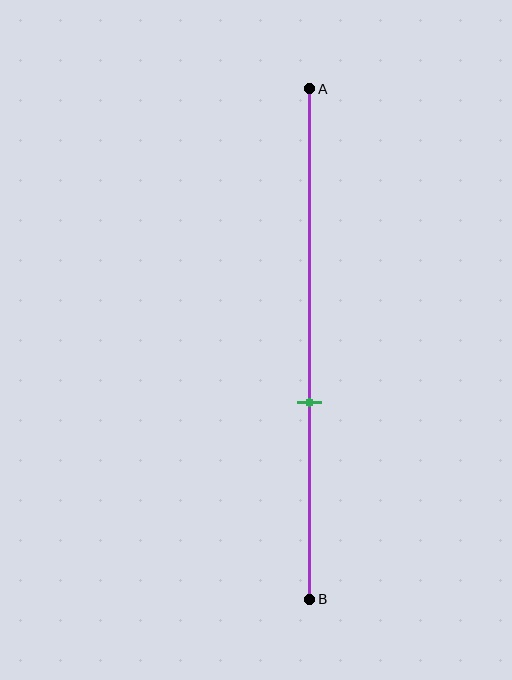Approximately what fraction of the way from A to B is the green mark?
The green mark is approximately 60% of the way from A to B.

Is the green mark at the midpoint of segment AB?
No, the mark is at about 60% from A, not at the 50% midpoint.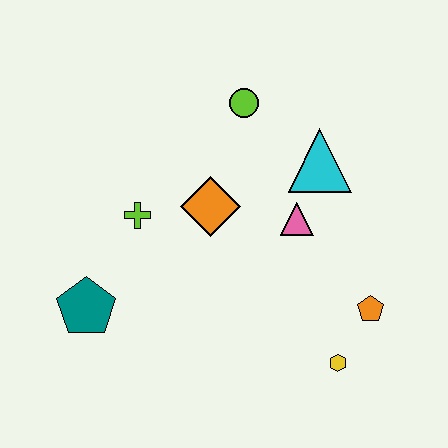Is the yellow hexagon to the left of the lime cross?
No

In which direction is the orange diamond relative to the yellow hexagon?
The orange diamond is above the yellow hexagon.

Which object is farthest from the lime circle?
The yellow hexagon is farthest from the lime circle.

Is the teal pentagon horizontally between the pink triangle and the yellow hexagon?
No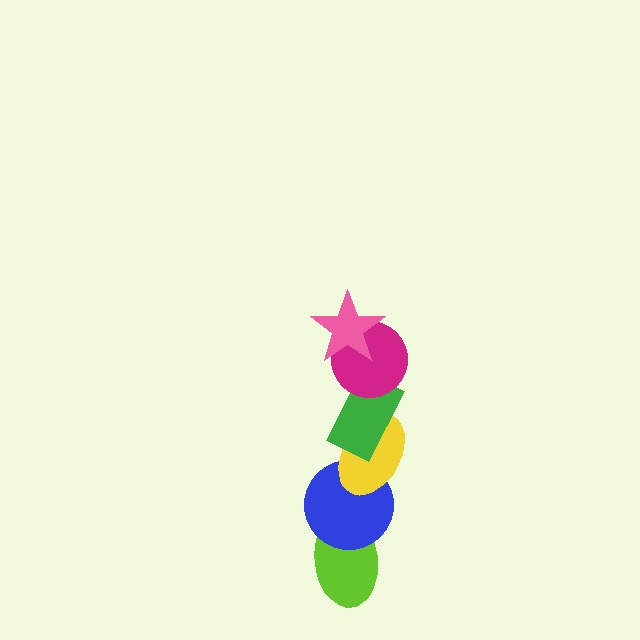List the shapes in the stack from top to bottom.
From top to bottom: the pink star, the magenta circle, the green rectangle, the yellow ellipse, the blue circle, the lime ellipse.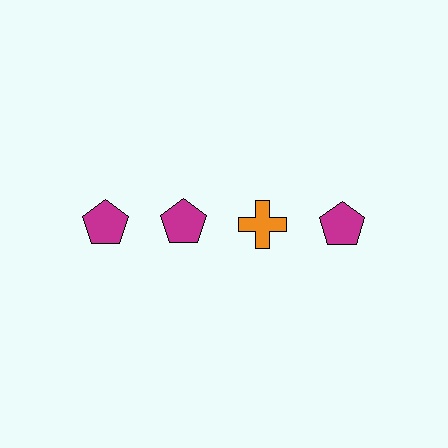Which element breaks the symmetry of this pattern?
The orange cross in the top row, center column breaks the symmetry. All other shapes are magenta pentagons.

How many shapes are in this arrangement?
There are 4 shapes arranged in a grid pattern.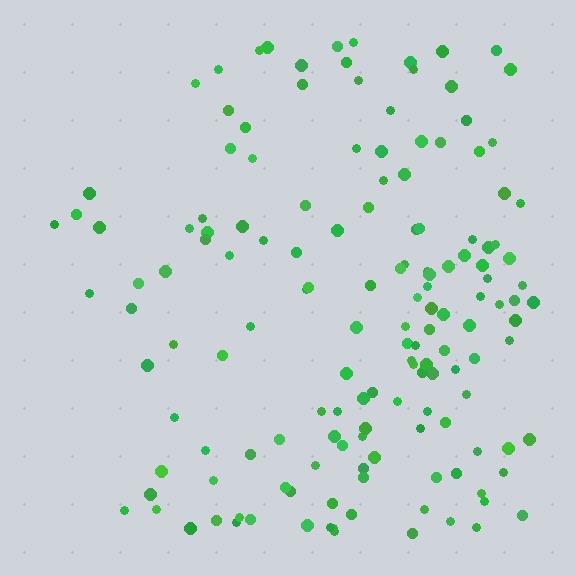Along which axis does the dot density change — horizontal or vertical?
Horizontal.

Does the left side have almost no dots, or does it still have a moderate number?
Still a moderate number, just noticeably fewer than the right.